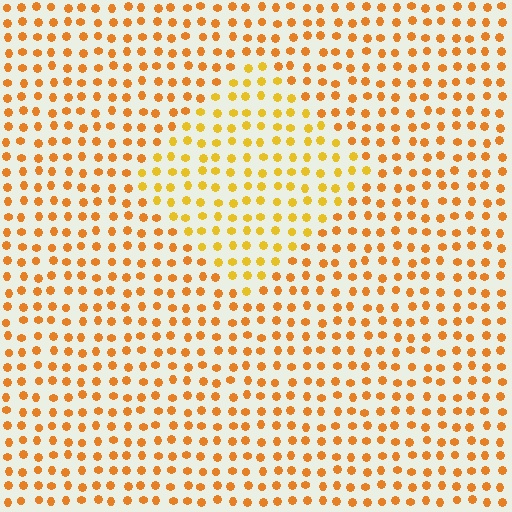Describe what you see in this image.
The image is filled with small orange elements in a uniform arrangement. A diamond-shaped region is visible where the elements are tinted to a slightly different hue, forming a subtle color boundary.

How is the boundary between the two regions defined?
The boundary is defined purely by a slight shift in hue (about 20 degrees). Spacing, size, and orientation are identical on both sides.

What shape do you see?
I see a diamond.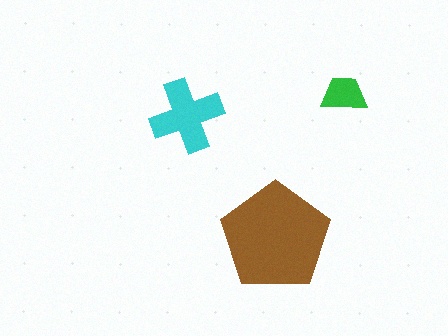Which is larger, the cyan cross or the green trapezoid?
The cyan cross.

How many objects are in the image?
There are 3 objects in the image.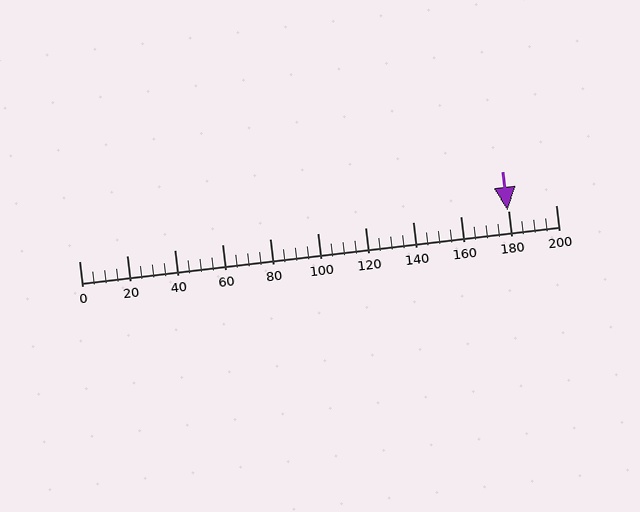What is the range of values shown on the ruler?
The ruler shows values from 0 to 200.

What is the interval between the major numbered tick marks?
The major tick marks are spaced 20 units apart.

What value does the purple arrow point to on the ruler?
The purple arrow points to approximately 180.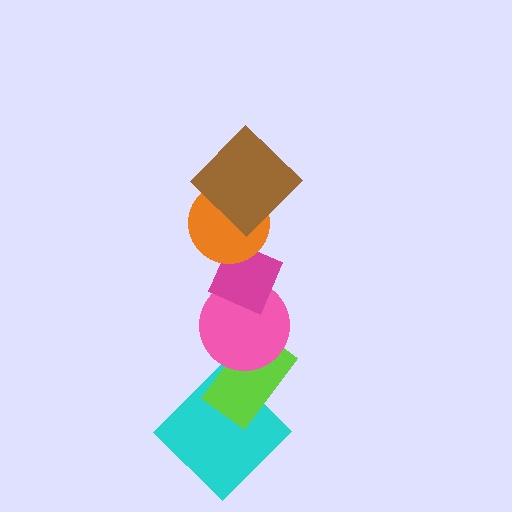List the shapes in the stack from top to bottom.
From top to bottom: the brown diamond, the orange circle, the magenta diamond, the pink circle, the lime rectangle, the cyan diamond.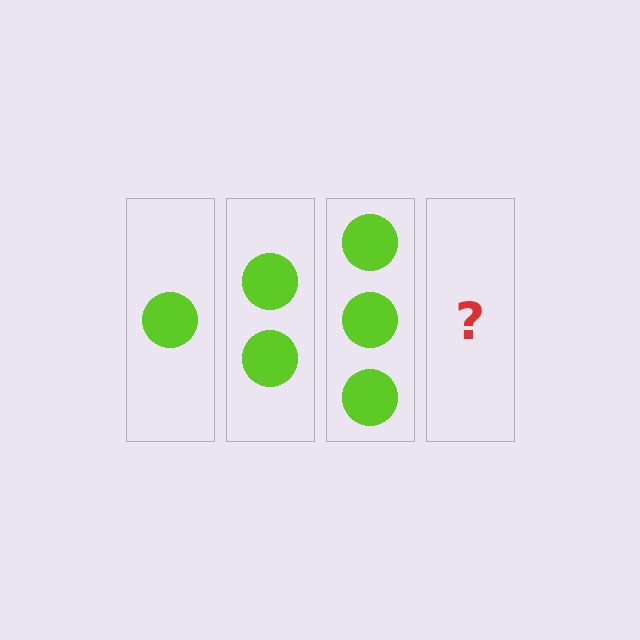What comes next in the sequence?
The next element should be 4 circles.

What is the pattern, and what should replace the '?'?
The pattern is that each step adds one more circle. The '?' should be 4 circles.